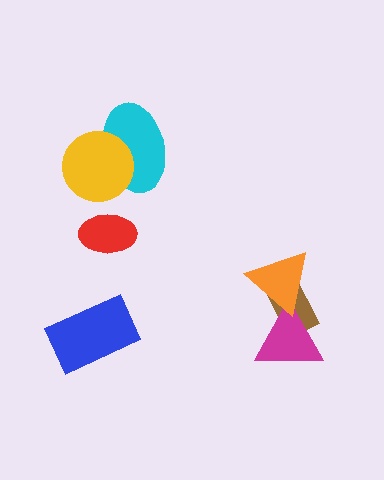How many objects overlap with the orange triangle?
2 objects overlap with the orange triangle.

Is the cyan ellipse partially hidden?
Yes, it is partially covered by another shape.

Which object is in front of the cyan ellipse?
The yellow circle is in front of the cyan ellipse.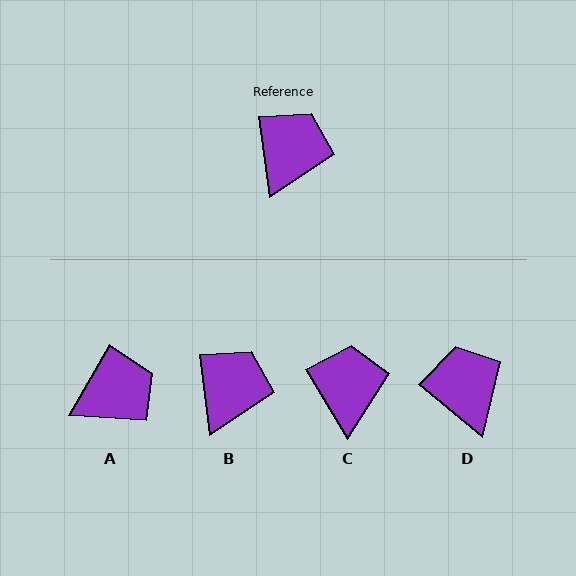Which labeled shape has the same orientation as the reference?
B.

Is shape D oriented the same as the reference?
No, it is off by about 43 degrees.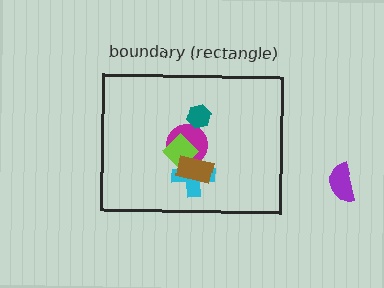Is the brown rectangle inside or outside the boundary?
Inside.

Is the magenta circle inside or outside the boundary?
Inside.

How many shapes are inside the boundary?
5 inside, 1 outside.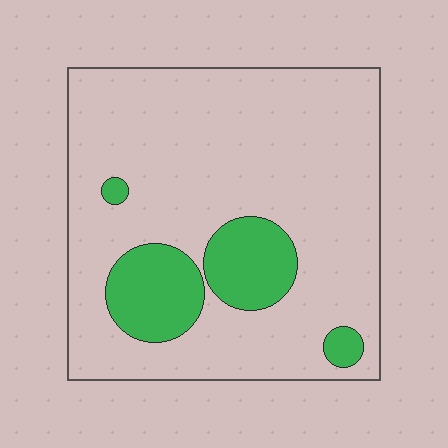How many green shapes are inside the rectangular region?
4.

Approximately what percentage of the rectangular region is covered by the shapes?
Approximately 15%.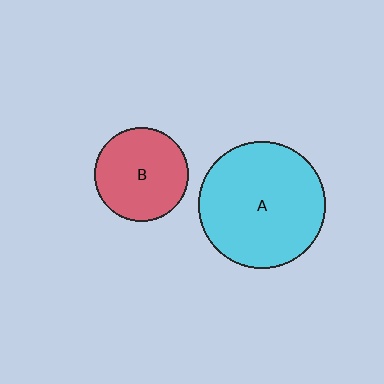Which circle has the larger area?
Circle A (cyan).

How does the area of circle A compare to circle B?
Approximately 1.9 times.